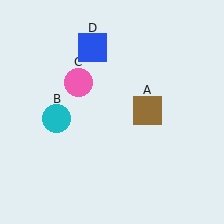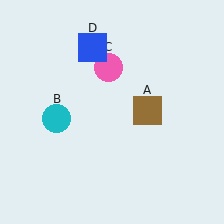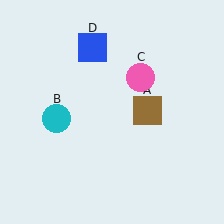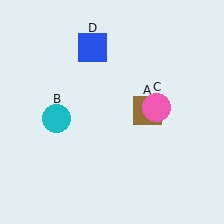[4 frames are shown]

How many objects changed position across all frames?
1 object changed position: pink circle (object C).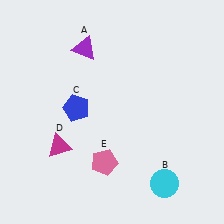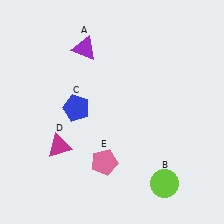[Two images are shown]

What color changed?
The circle (B) changed from cyan in Image 1 to lime in Image 2.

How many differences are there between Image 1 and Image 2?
There is 1 difference between the two images.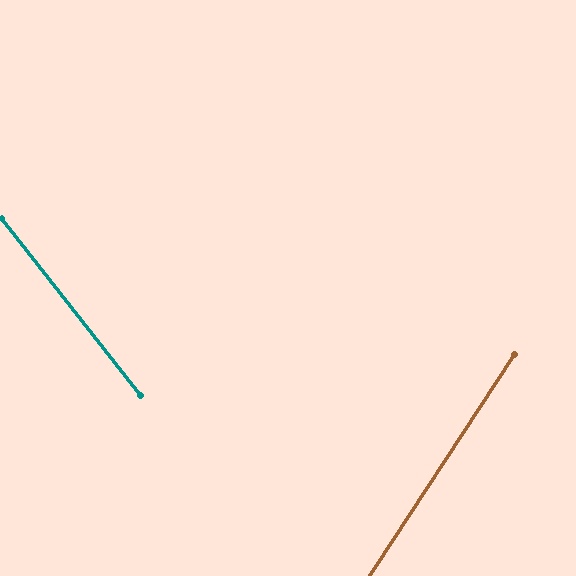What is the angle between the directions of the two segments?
Approximately 71 degrees.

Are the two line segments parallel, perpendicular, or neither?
Neither parallel nor perpendicular — they differ by about 71°.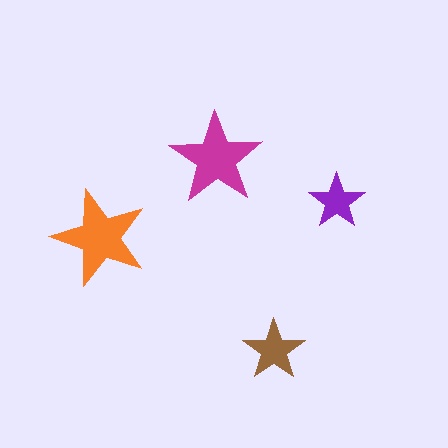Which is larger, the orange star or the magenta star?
The orange one.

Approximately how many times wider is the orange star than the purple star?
About 1.5 times wider.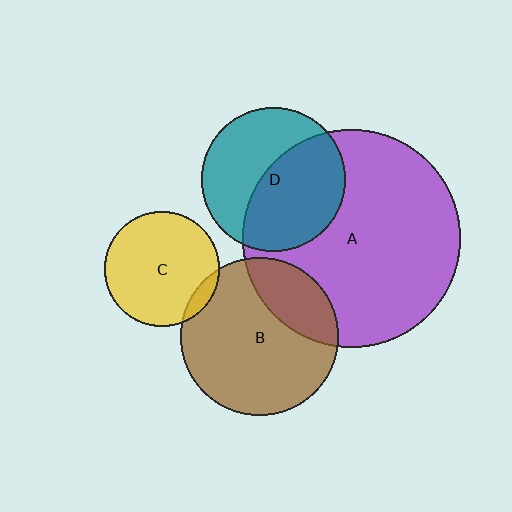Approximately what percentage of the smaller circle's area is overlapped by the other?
Approximately 25%.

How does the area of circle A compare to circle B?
Approximately 1.9 times.